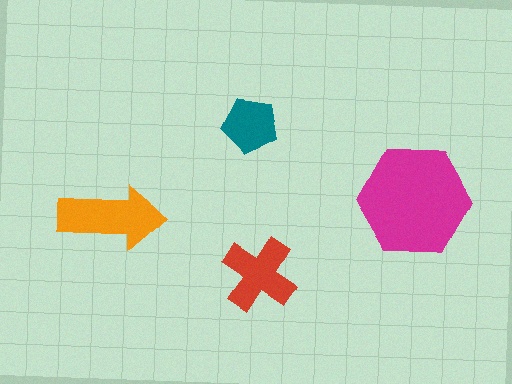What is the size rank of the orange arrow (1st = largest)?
2nd.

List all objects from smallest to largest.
The teal pentagon, the red cross, the orange arrow, the magenta hexagon.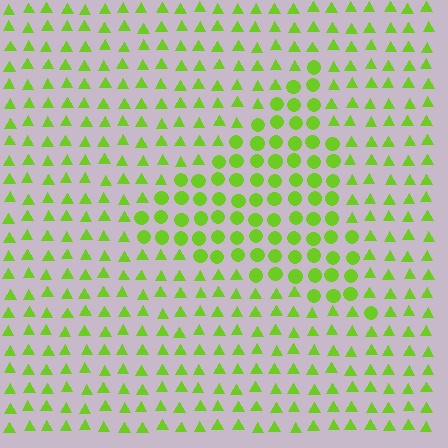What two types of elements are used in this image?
The image uses circles inside the triangle region and triangles outside it.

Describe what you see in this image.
The image is filled with small lime elements arranged in a uniform grid. A triangle-shaped region contains circles, while the surrounding area contains triangles. The boundary is defined purely by the change in element shape.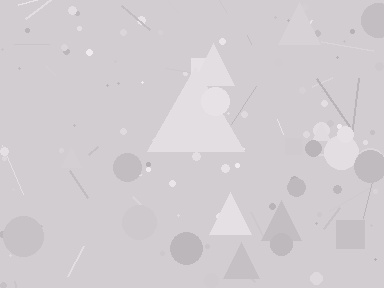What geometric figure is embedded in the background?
A triangle is embedded in the background.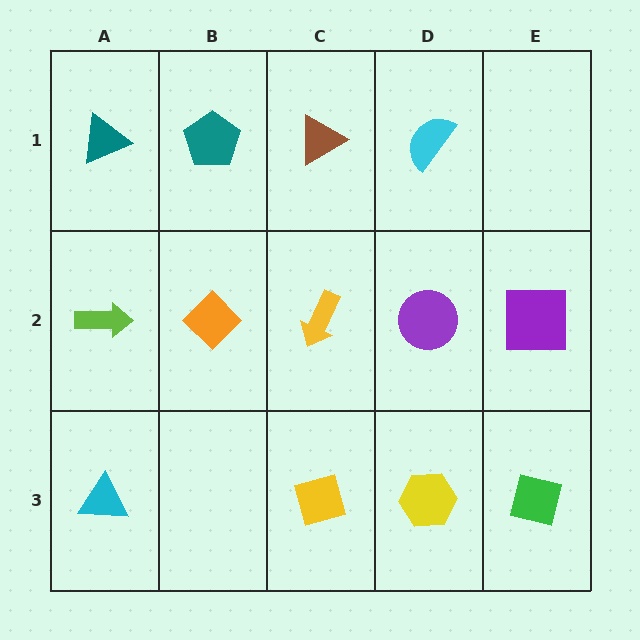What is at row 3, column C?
A yellow diamond.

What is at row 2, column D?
A purple circle.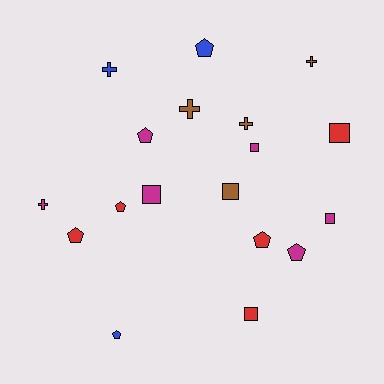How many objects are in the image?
There are 18 objects.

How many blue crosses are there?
There is 1 blue cross.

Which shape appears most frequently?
Pentagon, with 7 objects.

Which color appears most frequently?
Magenta, with 6 objects.